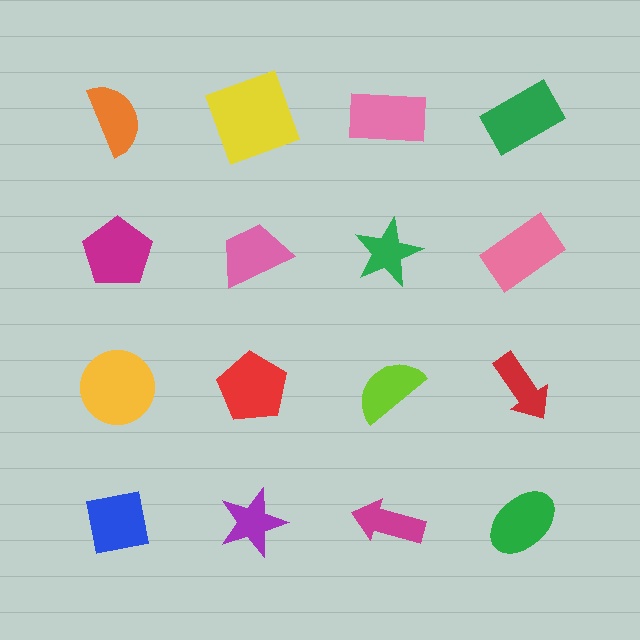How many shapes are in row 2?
4 shapes.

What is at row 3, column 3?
A lime semicircle.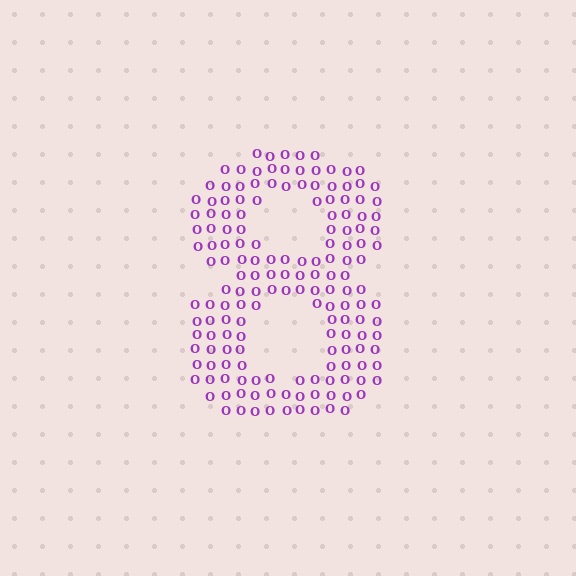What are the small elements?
The small elements are letter O's.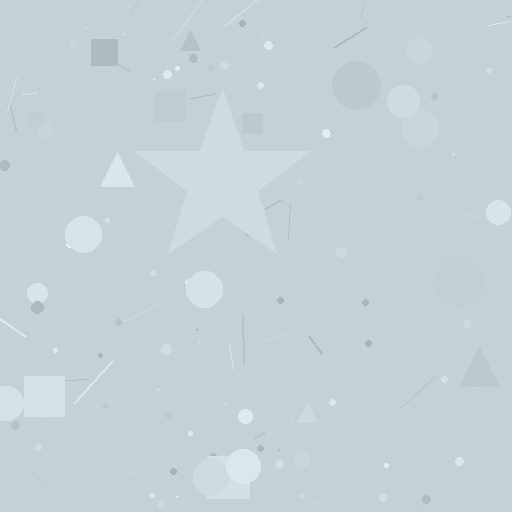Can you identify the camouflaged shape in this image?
The camouflaged shape is a star.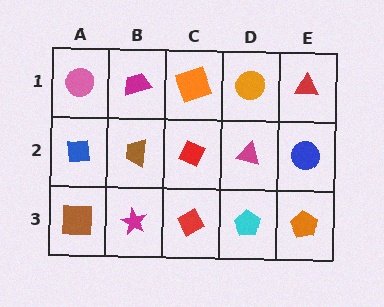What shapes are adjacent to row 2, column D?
An orange circle (row 1, column D), a cyan pentagon (row 3, column D), a red diamond (row 2, column C), a blue circle (row 2, column E).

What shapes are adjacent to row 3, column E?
A blue circle (row 2, column E), a cyan pentagon (row 3, column D).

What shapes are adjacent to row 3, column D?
A magenta triangle (row 2, column D), a red diamond (row 3, column C), an orange pentagon (row 3, column E).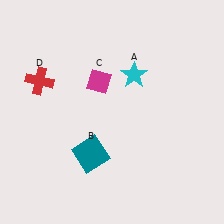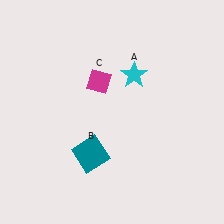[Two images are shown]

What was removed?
The red cross (D) was removed in Image 2.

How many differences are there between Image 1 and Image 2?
There is 1 difference between the two images.